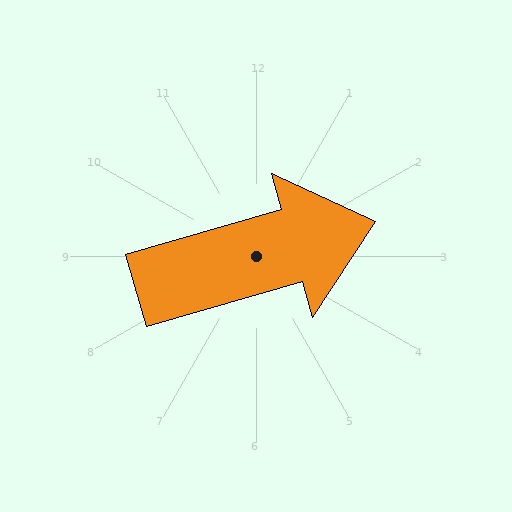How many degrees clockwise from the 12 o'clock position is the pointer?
Approximately 74 degrees.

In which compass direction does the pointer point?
East.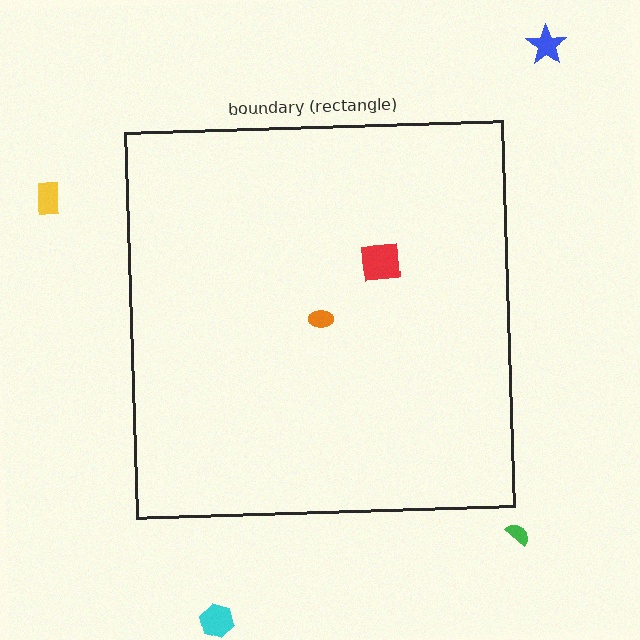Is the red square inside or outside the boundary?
Inside.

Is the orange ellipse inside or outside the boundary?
Inside.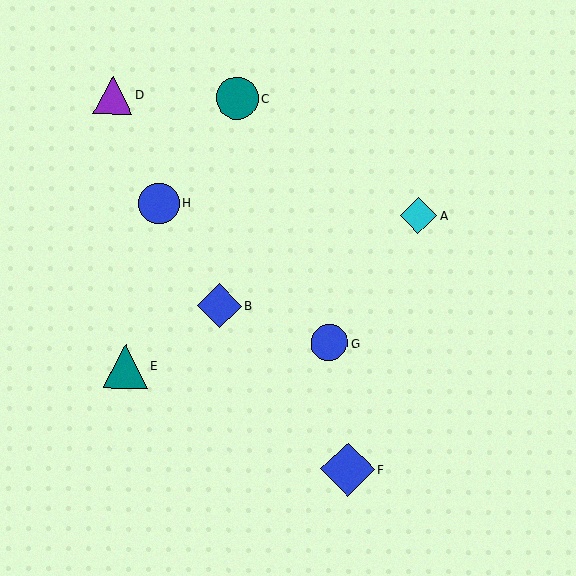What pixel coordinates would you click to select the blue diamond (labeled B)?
Click at (219, 306) to select the blue diamond B.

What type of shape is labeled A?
Shape A is a cyan diamond.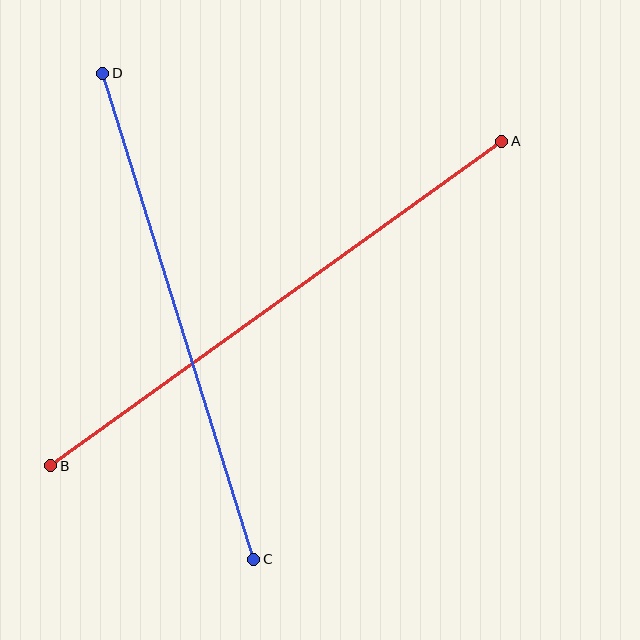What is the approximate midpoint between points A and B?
The midpoint is at approximately (276, 304) pixels.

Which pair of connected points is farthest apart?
Points A and B are farthest apart.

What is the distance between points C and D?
The distance is approximately 509 pixels.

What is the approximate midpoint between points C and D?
The midpoint is at approximately (178, 316) pixels.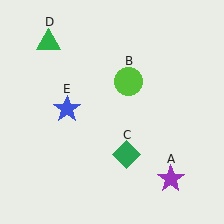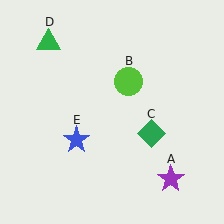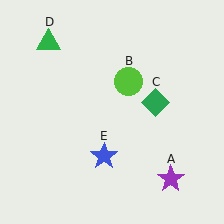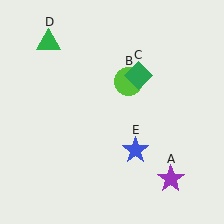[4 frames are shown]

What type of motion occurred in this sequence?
The green diamond (object C), blue star (object E) rotated counterclockwise around the center of the scene.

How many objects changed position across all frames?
2 objects changed position: green diamond (object C), blue star (object E).